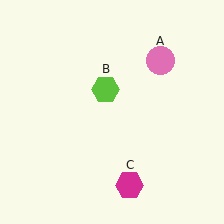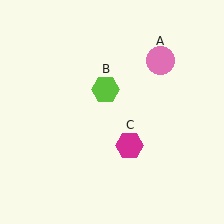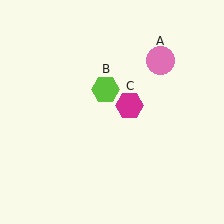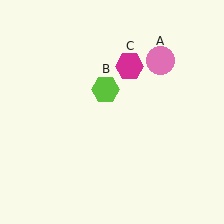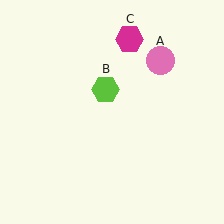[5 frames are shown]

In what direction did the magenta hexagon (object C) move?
The magenta hexagon (object C) moved up.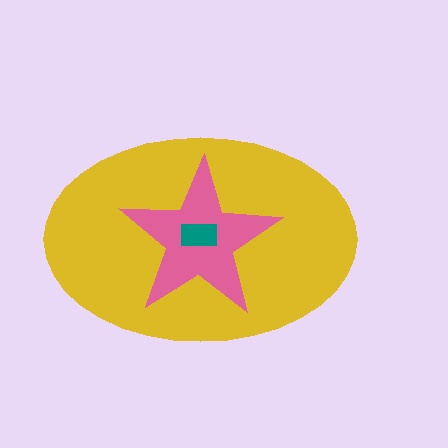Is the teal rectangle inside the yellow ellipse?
Yes.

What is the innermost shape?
The teal rectangle.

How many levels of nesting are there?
3.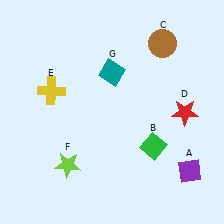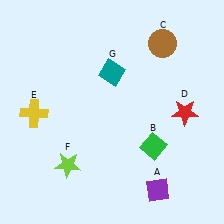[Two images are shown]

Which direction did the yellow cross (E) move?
The yellow cross (E) moved down.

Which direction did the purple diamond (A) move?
The purple diamond (A) moved left.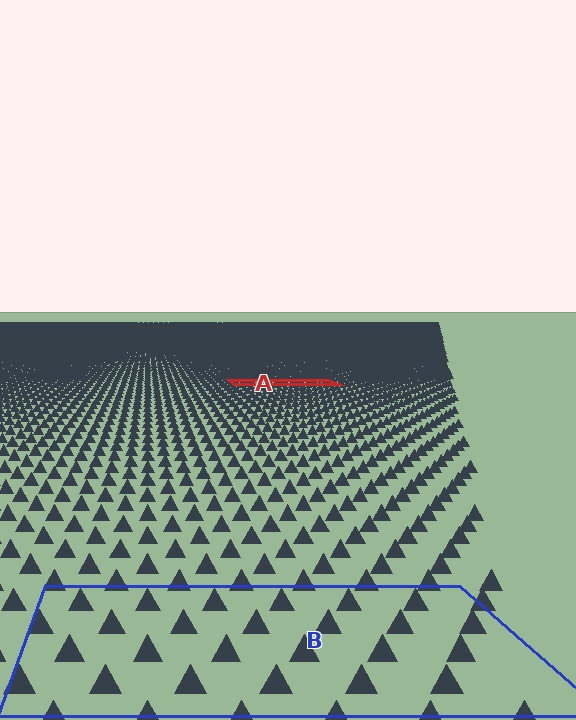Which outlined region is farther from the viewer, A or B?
Region A is farther from the viewer — the texture elements inside it appear smaller and more densely packed.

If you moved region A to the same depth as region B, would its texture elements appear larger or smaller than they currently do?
They would appear larger. At a closer depth, the same texture elements are projected at a bigger on-screen size.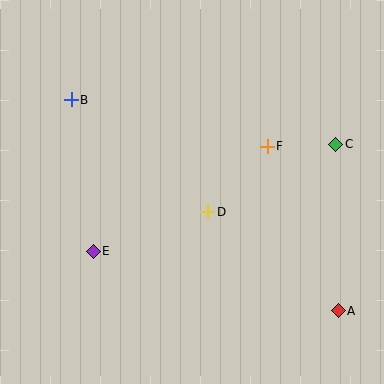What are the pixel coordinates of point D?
Point D is at (208, 212).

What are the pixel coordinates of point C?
Point C is at (336, 144).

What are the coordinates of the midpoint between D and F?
The midpoint between D and F is at (237, 179).